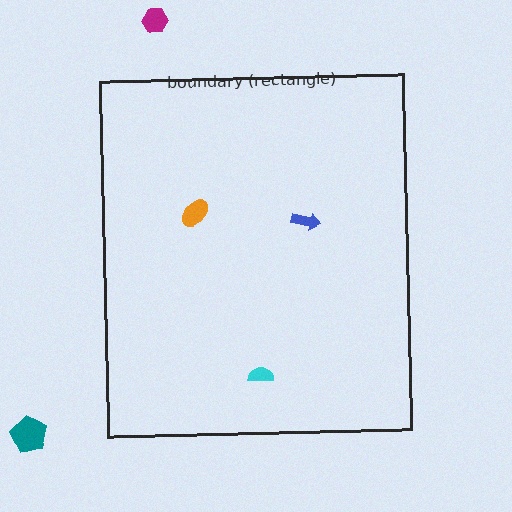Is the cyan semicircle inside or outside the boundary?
Inside.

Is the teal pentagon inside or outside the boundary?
Outside.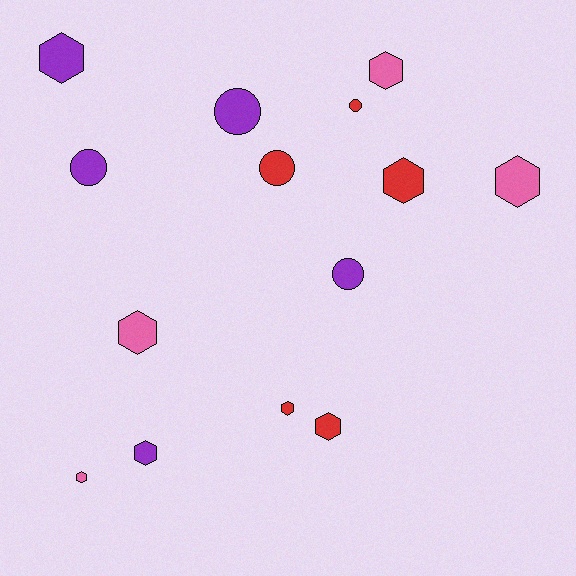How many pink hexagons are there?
There are 4 pink hexagons.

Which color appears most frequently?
Purple, with 5 objects.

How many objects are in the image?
There are 14 objects.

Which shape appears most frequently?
Hexagon, with 9 objects.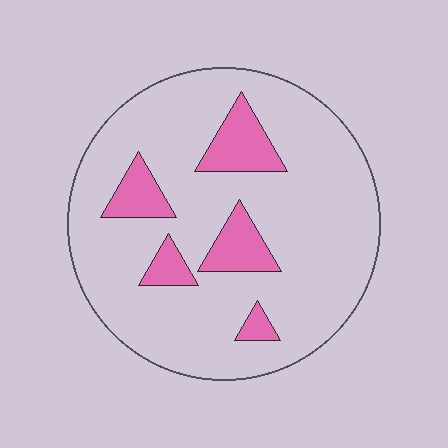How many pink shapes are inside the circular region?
5.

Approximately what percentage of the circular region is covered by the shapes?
Approximately 15%.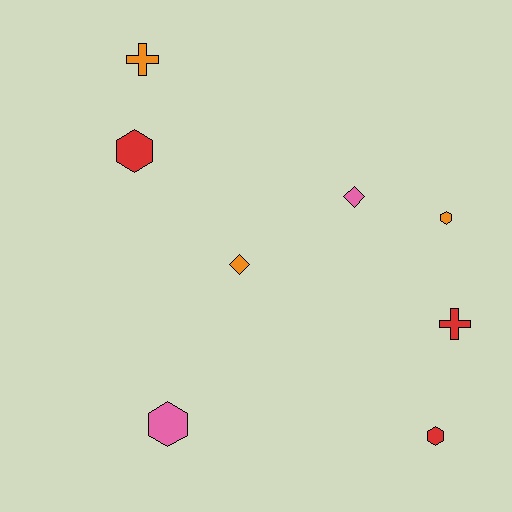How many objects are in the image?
There are 8 objects.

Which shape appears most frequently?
Hexagon, with 4 objects.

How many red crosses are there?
There is 1 red cross.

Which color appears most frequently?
Red, with 3 objects.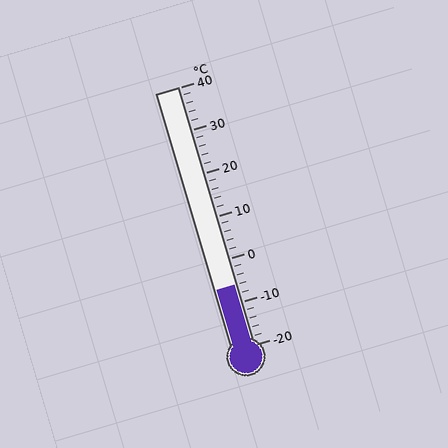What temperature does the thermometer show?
The thermometer shows approximately -6°C.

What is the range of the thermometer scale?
The thermometer scale ranges from -20°C to 40°C.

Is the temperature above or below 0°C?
The temperature is below 0°C.